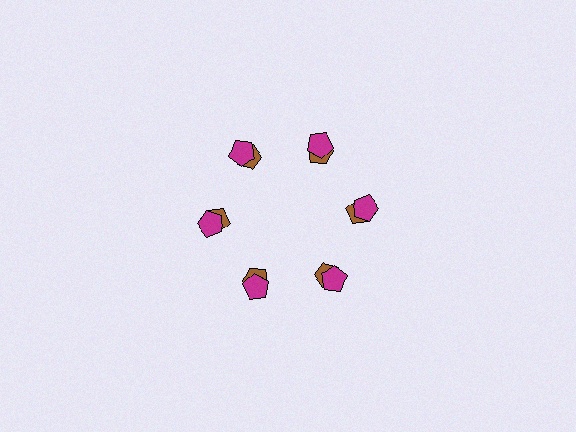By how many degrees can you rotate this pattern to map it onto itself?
The pattern maps onto itself every 60 degrees of rotation.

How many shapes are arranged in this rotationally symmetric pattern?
There are 12 shapes, arranged in 6 groups of 2.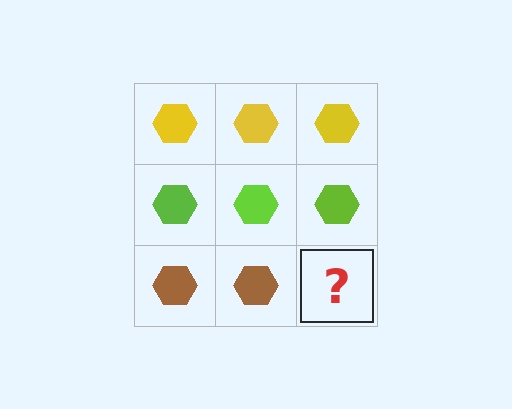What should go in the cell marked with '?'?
The missing cell should contain a brown hexagon.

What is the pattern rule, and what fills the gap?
The rule is that each row has a consistent color. The gap should be filled with a brown hexagon.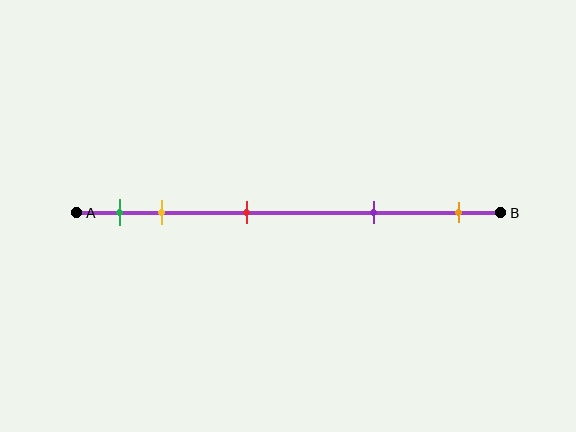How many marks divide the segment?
There are 5 marks dividing the segment.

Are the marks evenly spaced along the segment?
No, the marks are not evenly spaced.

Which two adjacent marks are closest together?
The green and yellow marks are the closest adjacent pair.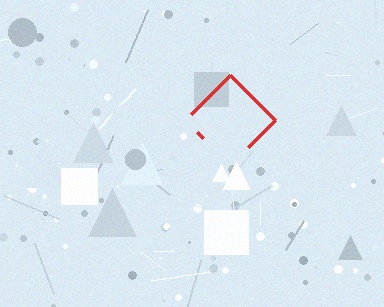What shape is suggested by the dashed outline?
The dashed outline suggests a diamond.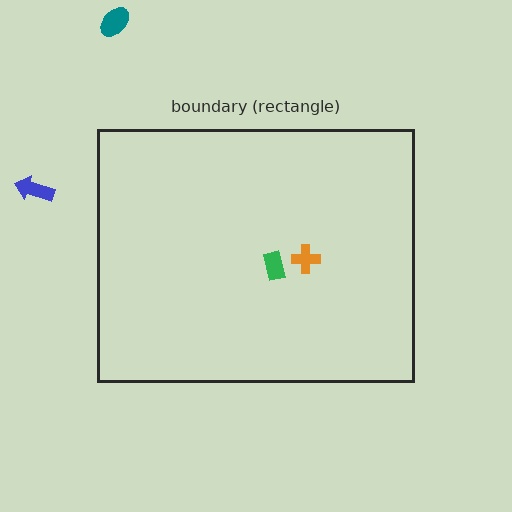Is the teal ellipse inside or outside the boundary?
Outside.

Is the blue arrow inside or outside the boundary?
Outside.